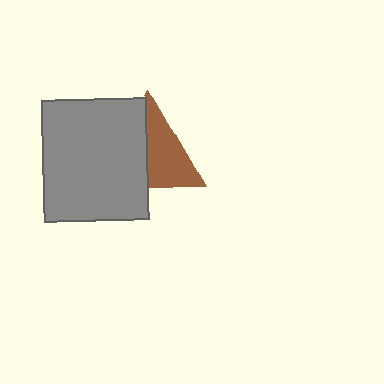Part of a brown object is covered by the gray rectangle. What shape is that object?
It is a triangle.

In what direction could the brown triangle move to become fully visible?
The brown triangle could move right. That would shift it out from behind the gray rectangle entirely.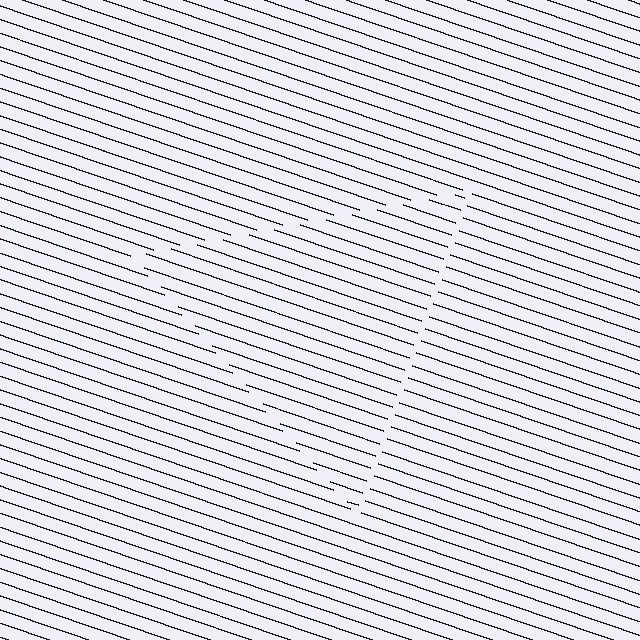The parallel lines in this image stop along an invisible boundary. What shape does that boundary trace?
An illusory triangle. The interior of the shape contains the same grating, shifted by half a period — the contour is defined by the phase discontinuity where line-ends from the inner and outer gratings abut.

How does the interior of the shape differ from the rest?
The interior of the shape contains the same grating, shifted by half a period — the contour is defined by the phase discontinuity where line-ends from the inner and outer gratings abut.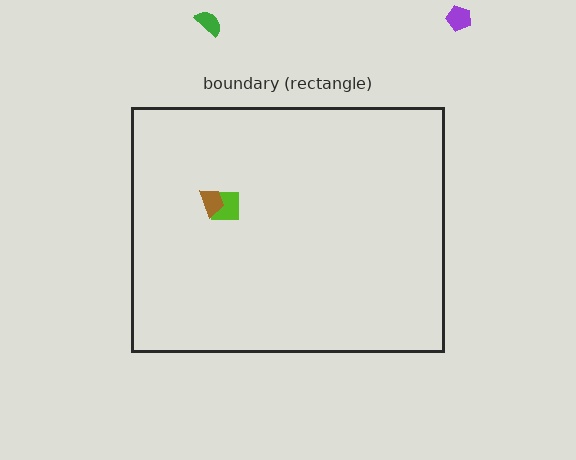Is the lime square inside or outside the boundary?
Inside.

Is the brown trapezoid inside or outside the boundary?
Inside.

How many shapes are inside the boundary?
2 inside, 2 outside.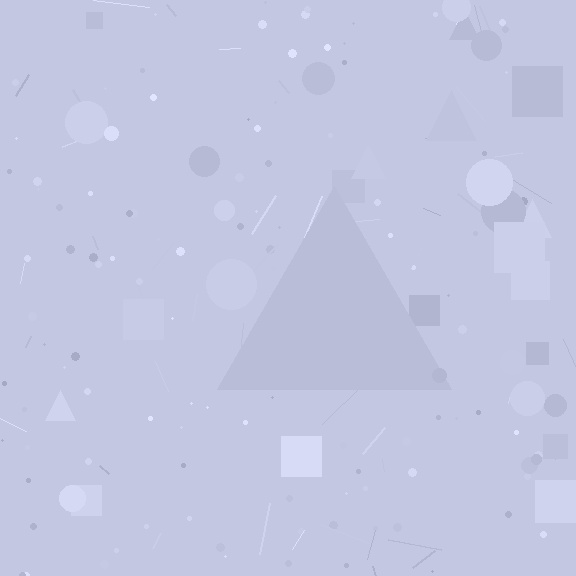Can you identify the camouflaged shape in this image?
The camouflaged shape is a triangle.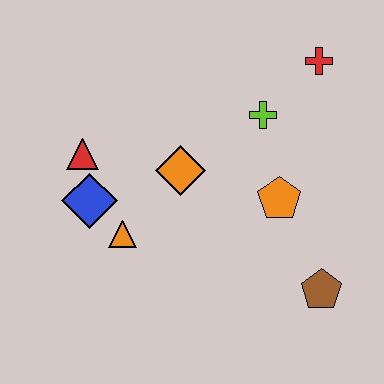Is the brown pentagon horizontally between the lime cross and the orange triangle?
No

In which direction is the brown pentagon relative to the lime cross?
The brown pentagon is below the lime cross.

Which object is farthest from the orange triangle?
The red cross is farthest from the orange triangle.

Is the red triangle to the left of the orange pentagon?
Yes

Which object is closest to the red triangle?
The blue diamond is closest to the red triangle.